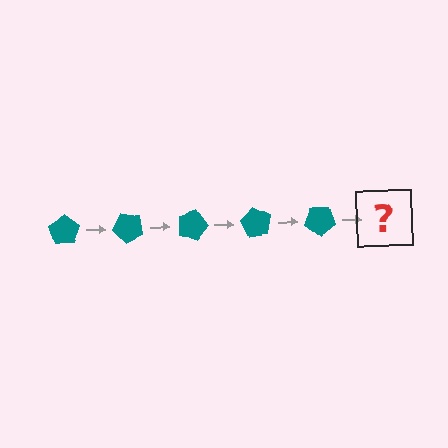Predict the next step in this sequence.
The next step is a teal pentagon rotated 225 degrees.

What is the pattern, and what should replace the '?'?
The pattern is that the pentagon rotates 45 degrees each step. The '?' should be a teal pentagon rotated 225 degrees.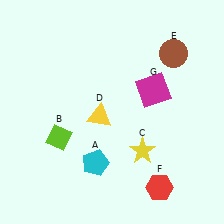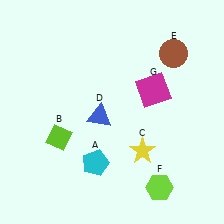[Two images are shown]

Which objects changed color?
D changed from yellow to blue. F changed from red to lime.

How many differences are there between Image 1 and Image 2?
There are 2 differences between the two images.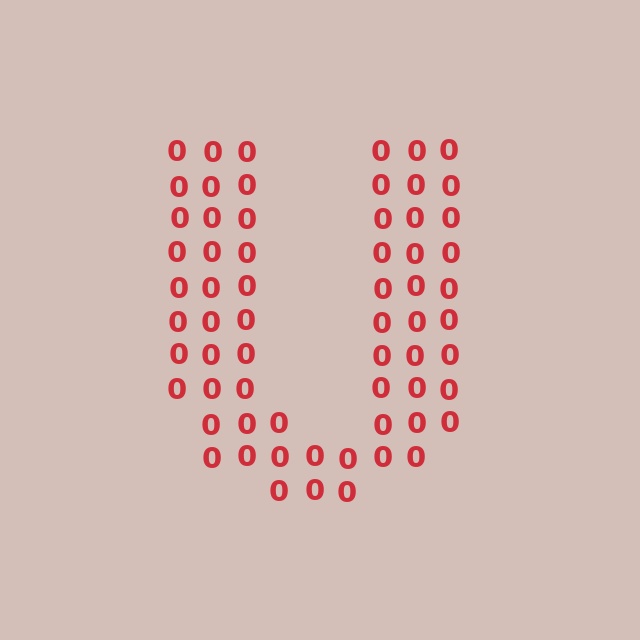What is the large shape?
The large shape is the letter U.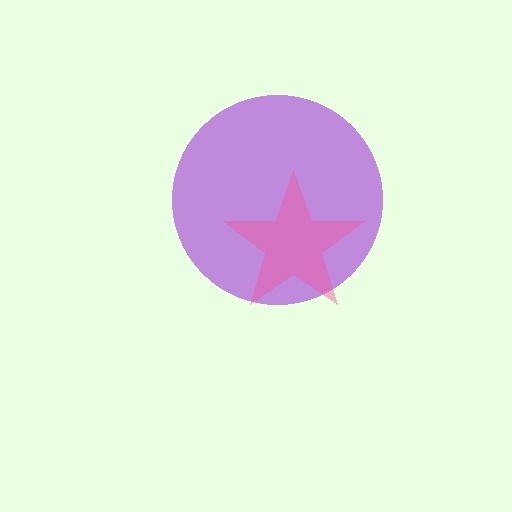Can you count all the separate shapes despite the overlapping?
Yes, there are 2 separate shapes.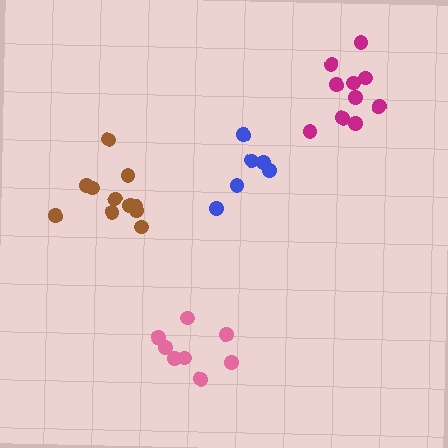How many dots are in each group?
Group 1: 6 dots, Group 2: 11 dots, Group 3: 8 dots, Group 4: 10 dots (35 total).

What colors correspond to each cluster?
The clusters are colored: blue, brown, pink, magenta.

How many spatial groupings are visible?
There are 4 spatial groupings.